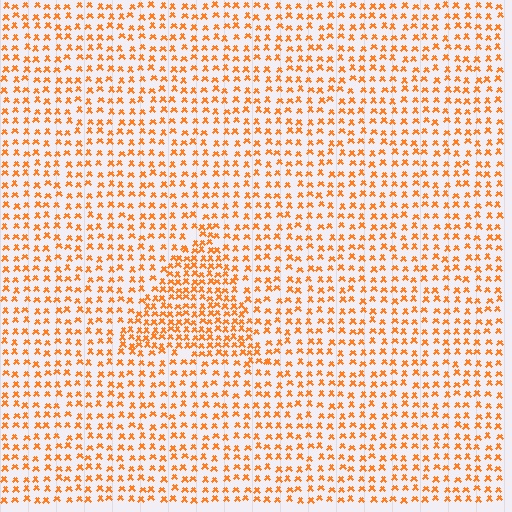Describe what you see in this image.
The image contains small orange elements arranged at two different densities. A triangle-shaped region is visible where the elements are more densely packed than the surrounding area.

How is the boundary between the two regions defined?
The boundary is defined by a change in element density (approximately 1.8x ratio). All elements are the same color, size, and shape.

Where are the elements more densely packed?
The elements are more densely packed inside the triangle boundary.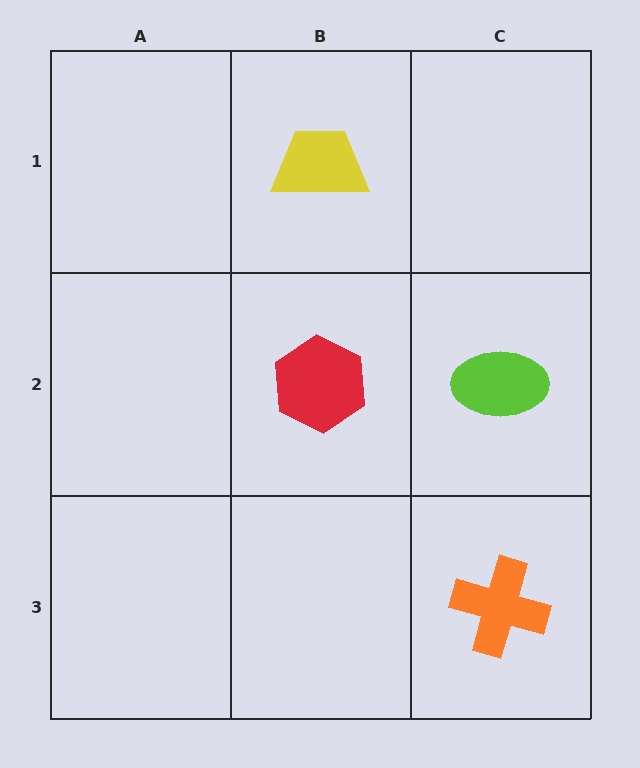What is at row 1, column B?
A yellow trapezoid.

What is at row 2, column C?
A lime ellipse.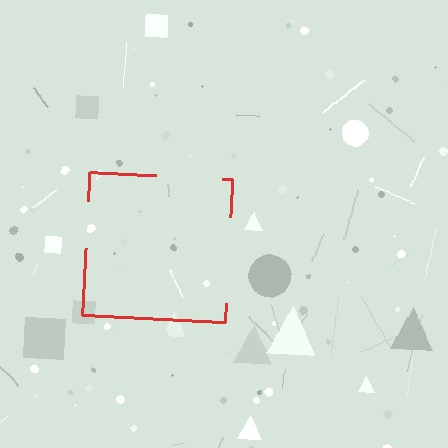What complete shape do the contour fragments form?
The contour fragments form a square.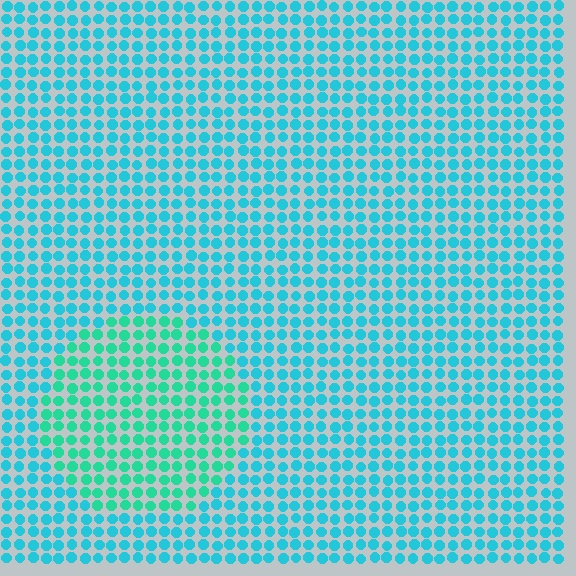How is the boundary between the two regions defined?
The boundary is defined purely by a slight shift in hue (about 28 degrees). Spacing, size, and orientation are identical on both sides.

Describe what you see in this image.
The image is filled with small cyan elements in a uniform arrangement. A circle-shaped region is visible where the elements are tinted to a slightly different hue, forming a subtle color boundary.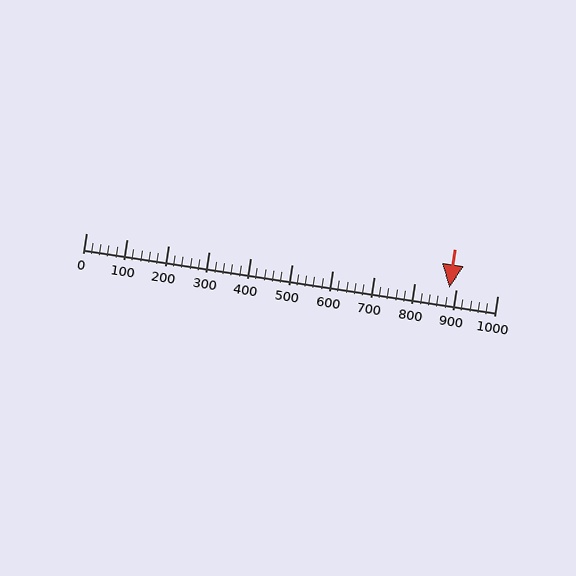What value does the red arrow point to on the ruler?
The red arrow points to approximately 884.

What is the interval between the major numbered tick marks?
The major tick marks are spaced 100 units apart.